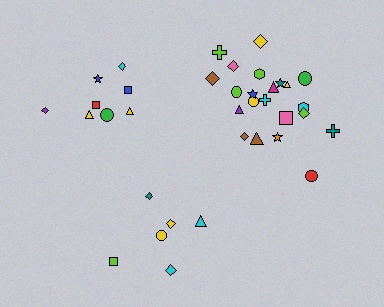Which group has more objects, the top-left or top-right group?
The top-right group.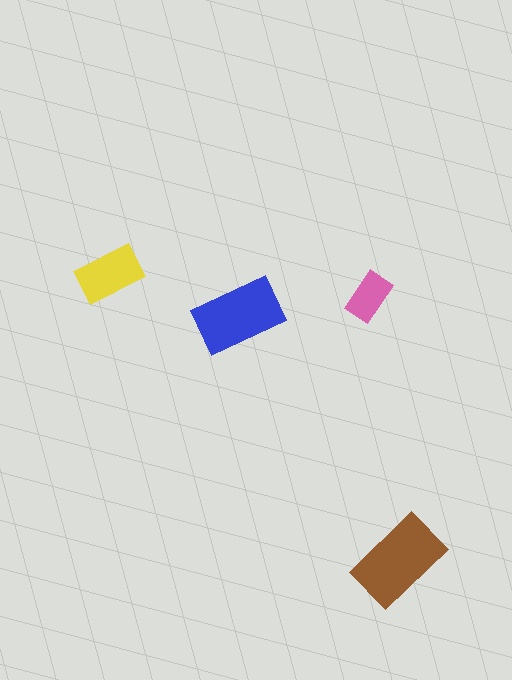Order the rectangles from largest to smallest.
the brown one, the blue one, the yellow one, the pink one.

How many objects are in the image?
There are 4 objects in the image.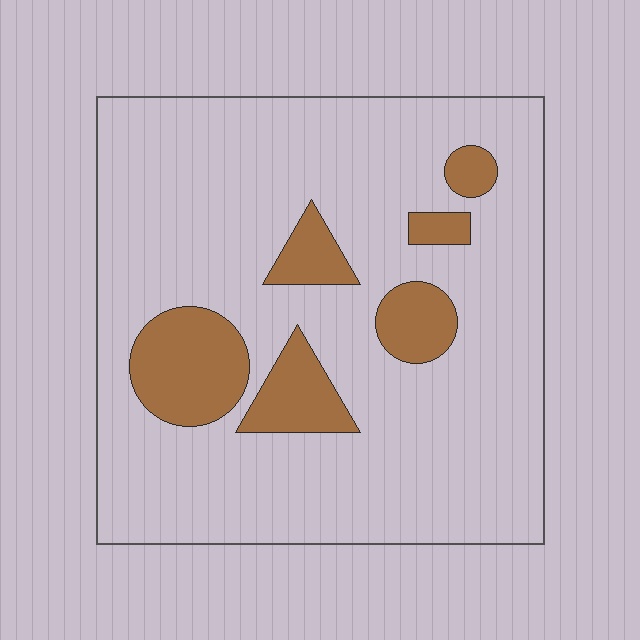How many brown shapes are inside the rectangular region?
6.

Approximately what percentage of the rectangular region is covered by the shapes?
Approximately 15%.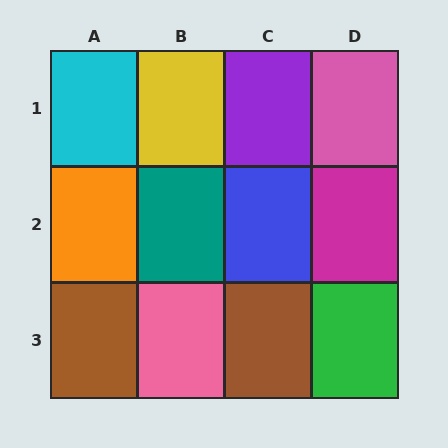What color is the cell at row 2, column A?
Orange.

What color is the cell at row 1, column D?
Pink.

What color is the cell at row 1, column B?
Yellow.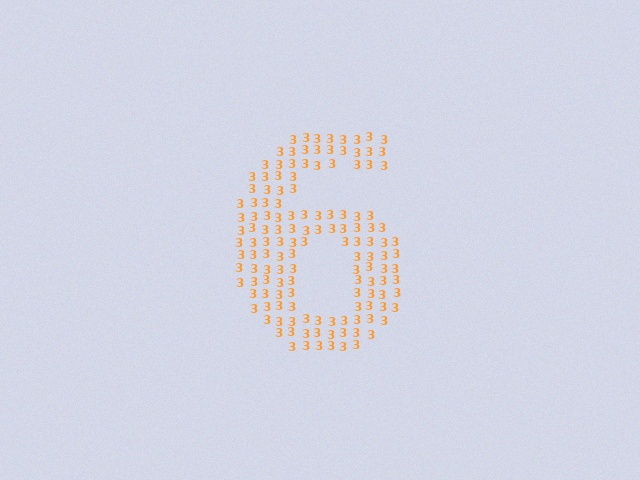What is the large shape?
The large shape is the digit 6.